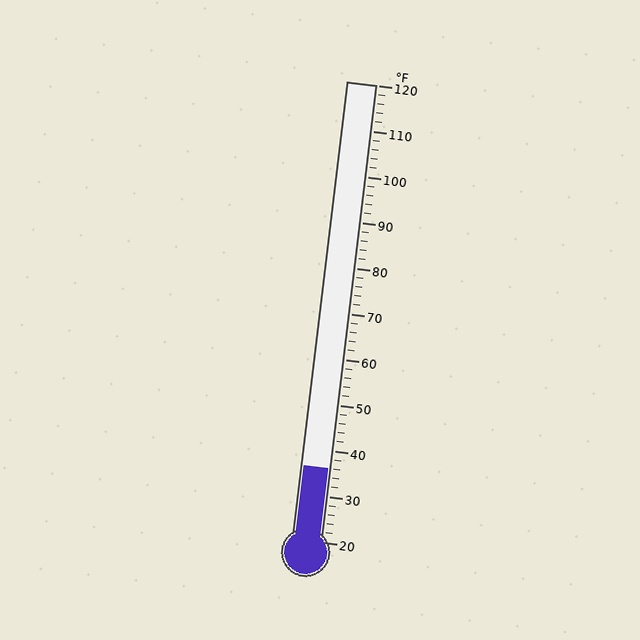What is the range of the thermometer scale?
The thermometer scale ranges from 20°F to 120°F.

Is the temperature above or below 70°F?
The temperature is below 70°F.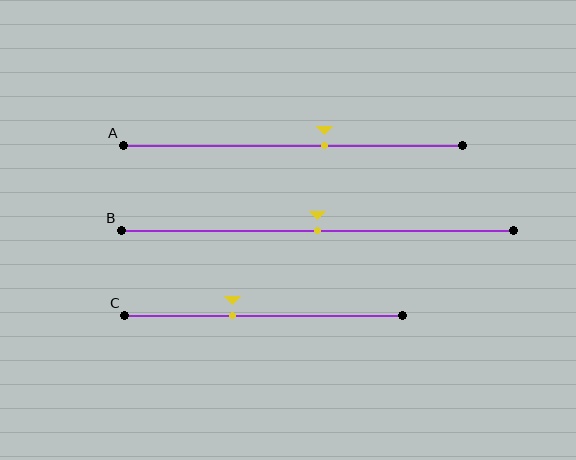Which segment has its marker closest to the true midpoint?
Segment B has its marker closest to the true midpoint.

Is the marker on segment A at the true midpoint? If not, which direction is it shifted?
No, the marker on segment A is shifted to the right by about 9% of the segment length.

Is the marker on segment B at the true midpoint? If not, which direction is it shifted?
Yes, the marker on segment B is at the true midpoint.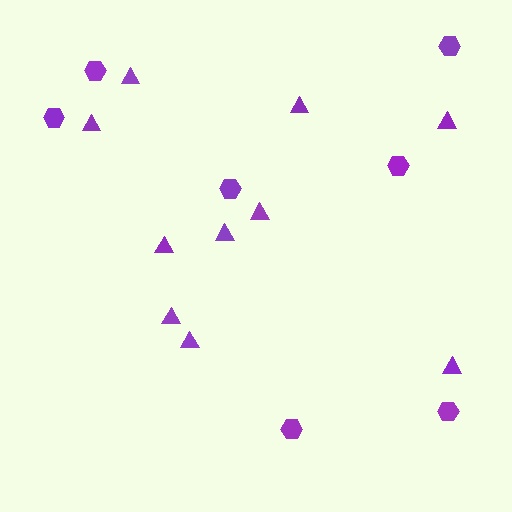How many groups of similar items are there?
There are 2 groups: one group of triangles (10) and one group of hexagons (7).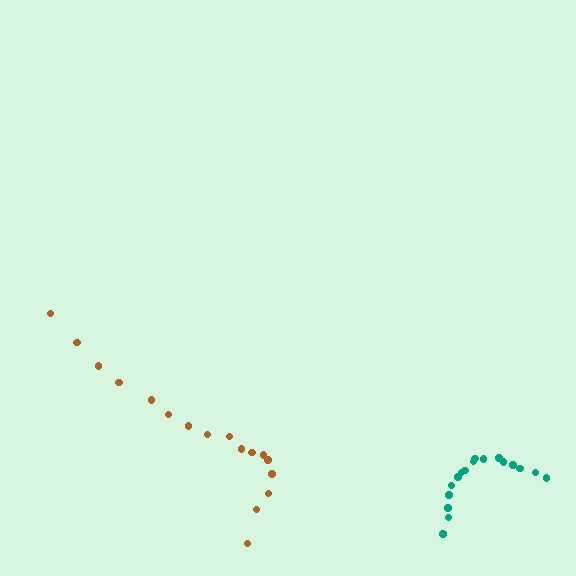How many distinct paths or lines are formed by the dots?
There are 2 distinct paths.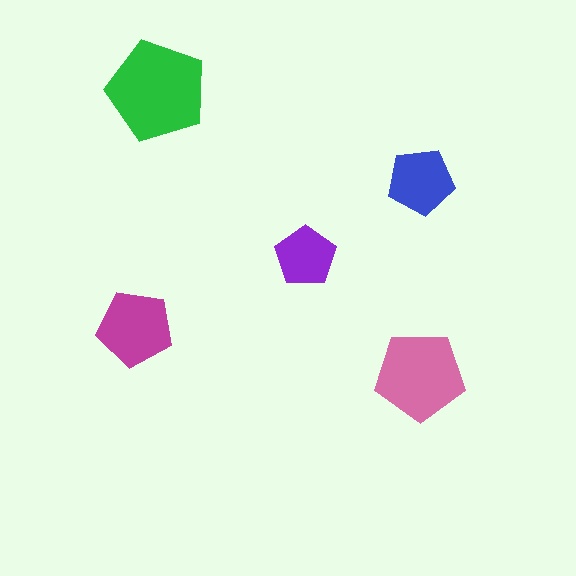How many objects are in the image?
There are 5 objects in the image.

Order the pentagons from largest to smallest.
the green one, the pink one, the magenta one, the blue one, the purple one.